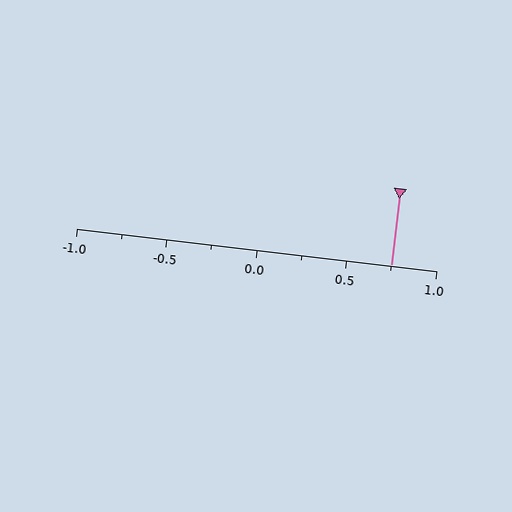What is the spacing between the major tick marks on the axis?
The major ticks are spaced 0.5 apart.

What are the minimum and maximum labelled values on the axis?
The axis runs from -1.0 to 1.0.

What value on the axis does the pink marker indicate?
The marker indicates approximately 0.75.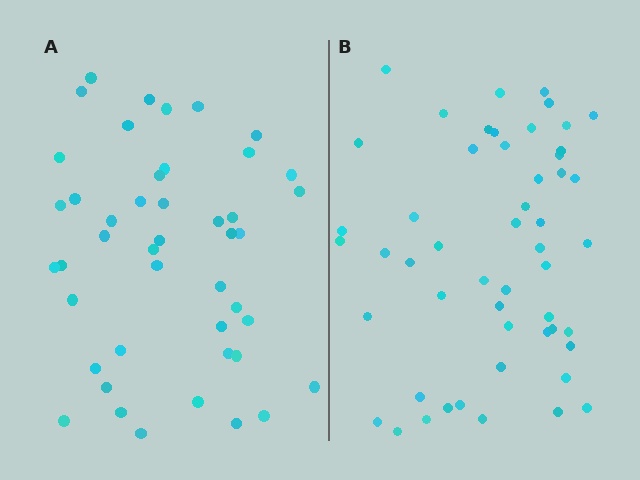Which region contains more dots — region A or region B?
Region B (the right region) has more dots.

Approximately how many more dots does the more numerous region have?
Region B has roughly 8 or so more dots than region A.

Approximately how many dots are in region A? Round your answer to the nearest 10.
About 40 dots. (The exact count is 45, which rounds to 40.)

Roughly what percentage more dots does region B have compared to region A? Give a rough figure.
About 15% more.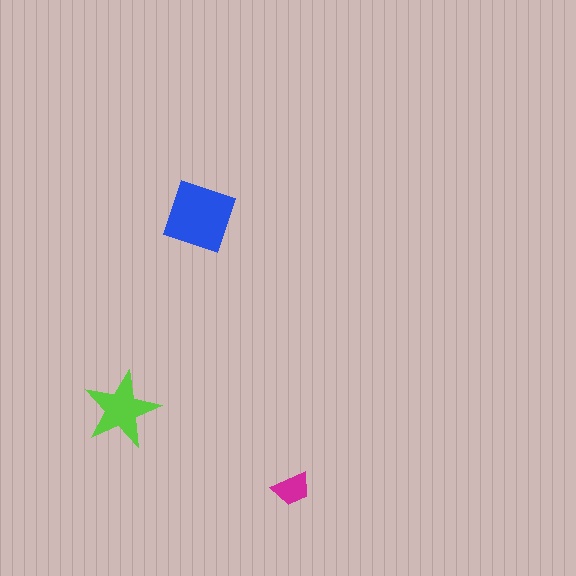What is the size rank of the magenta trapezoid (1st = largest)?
3rd.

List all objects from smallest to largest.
The magenta trapezoid, the lime star, the blue diamond.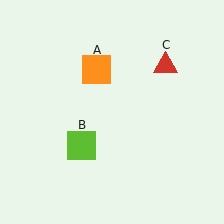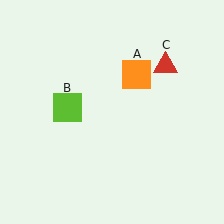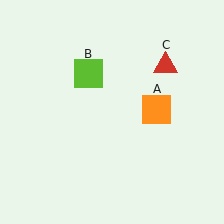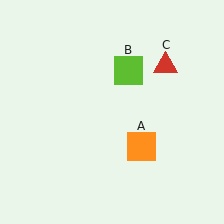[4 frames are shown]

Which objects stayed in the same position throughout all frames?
Red triangle (object C) remained stationary.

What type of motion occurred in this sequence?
The orange square (object A), lime square (object B) rotated clockwise around the center of the scene.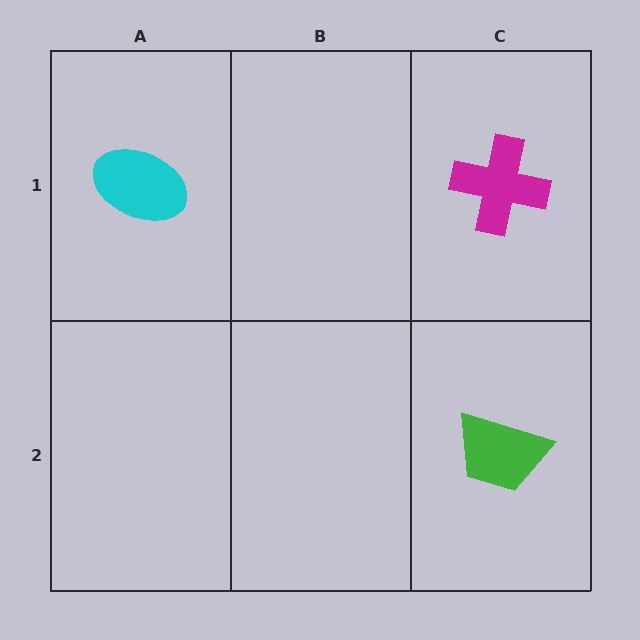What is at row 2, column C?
A green trapezoid.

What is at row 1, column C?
A magenta cross.